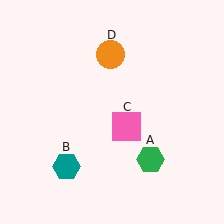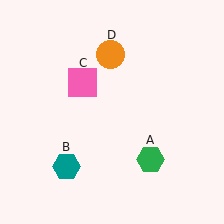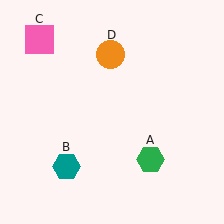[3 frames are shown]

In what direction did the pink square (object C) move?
The pink square (object C) moved up and to the left.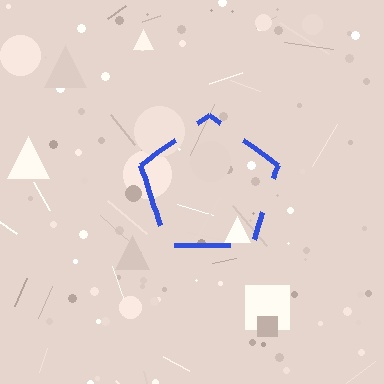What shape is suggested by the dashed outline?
The dashed outline suggests a pentagon.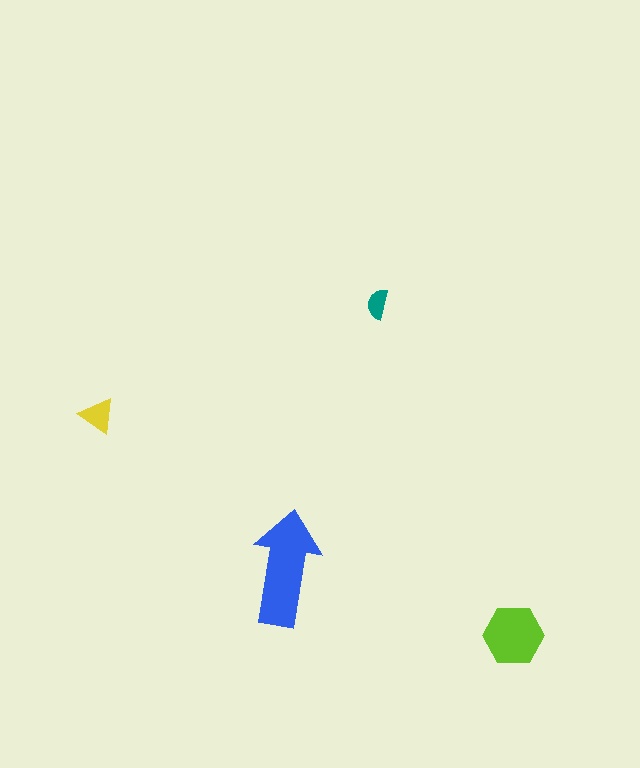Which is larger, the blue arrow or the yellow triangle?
The blue arrow.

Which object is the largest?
The blue arrow.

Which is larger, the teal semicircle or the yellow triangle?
The yellow triangle.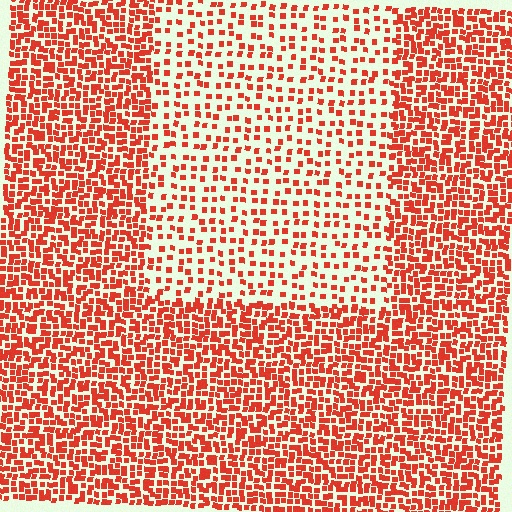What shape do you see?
I see a rectangle.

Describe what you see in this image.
The image contains small red elements arranged at two different densities. A rectangle-shaped region is visible where the elements are less densely packed than the surrounding area.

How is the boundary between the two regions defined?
The boundary is defined by a change in element density (approximately 2.2x ratio). All elements are the same color, size, and shape.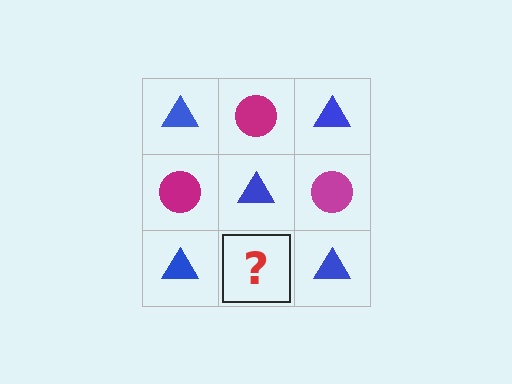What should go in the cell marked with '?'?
The missing cell should contain a magenta circle.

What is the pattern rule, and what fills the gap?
The rule is that it alternates blue triangle and magenta circle in a checkerboard pattern. The gap should be filled with a magenta circle.